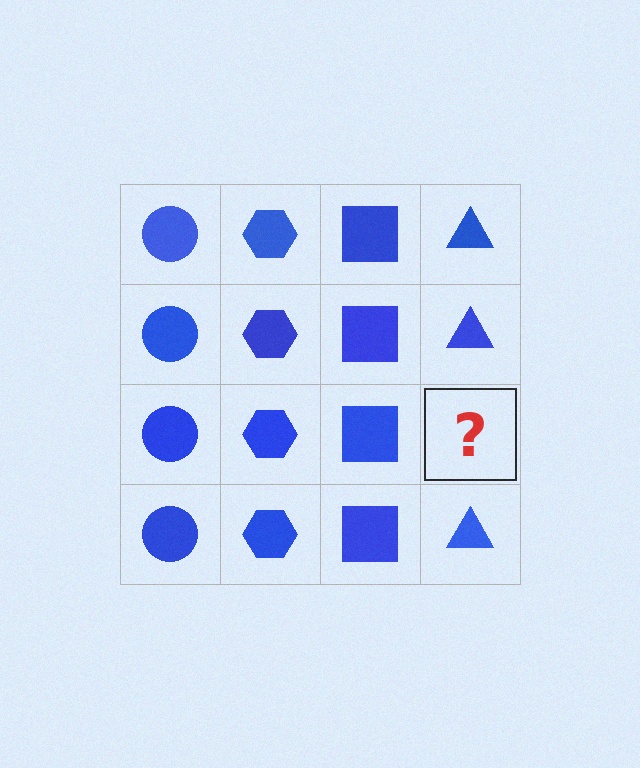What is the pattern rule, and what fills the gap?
The rule is that each column has a consistent shape. The gap should be filled with a blue triangle.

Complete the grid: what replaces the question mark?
The question mark should be replaced with a blue triangle.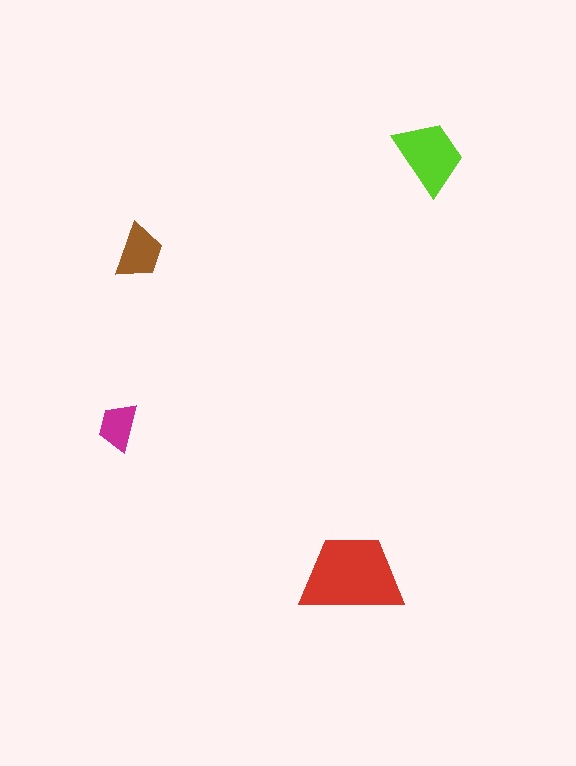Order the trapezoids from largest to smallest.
the red one, the lime one, the brown one, the magenta one.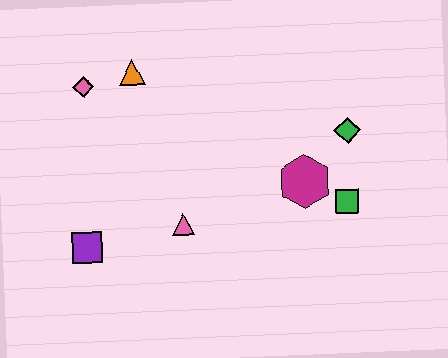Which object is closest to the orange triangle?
The pink diamond is closest to the orange triangle.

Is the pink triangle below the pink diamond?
Yes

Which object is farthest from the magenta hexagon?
The pink diamond is farthest from the magenta hexagon.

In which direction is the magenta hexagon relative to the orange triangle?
The magenta hexagon is to the right of the orange triangle.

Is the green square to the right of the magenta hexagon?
Yes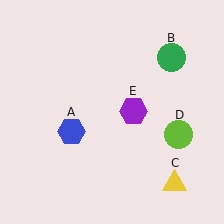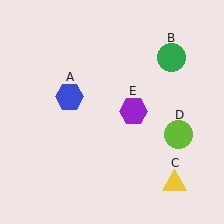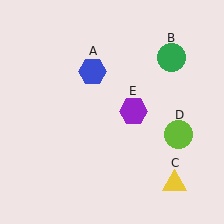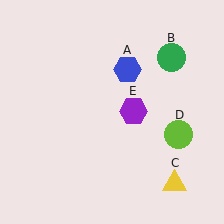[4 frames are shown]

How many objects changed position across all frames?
1 object changed position: blue hexagon (object A).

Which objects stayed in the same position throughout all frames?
Green circle (object B) and yellow triangle (object C) and lime circle (object D) and purple hexagon (object E) remained stationary.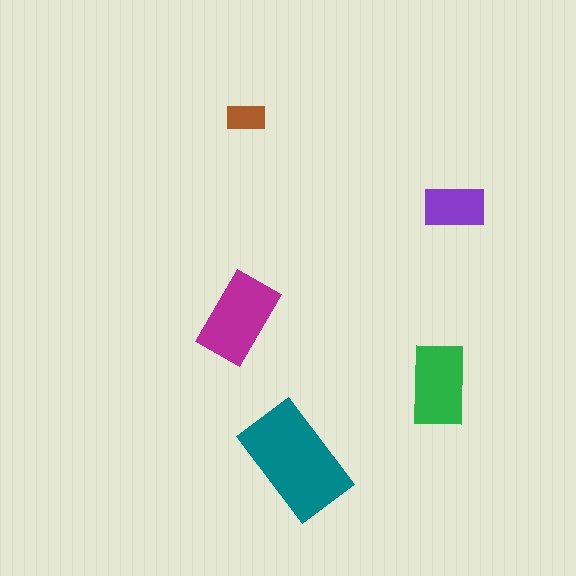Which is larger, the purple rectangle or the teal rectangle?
The teal one.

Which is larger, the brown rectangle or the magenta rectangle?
The magenta one.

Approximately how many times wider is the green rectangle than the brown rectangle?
About 2 times wider.